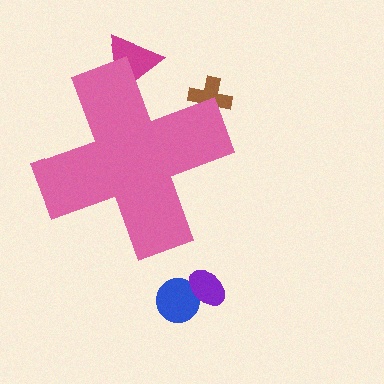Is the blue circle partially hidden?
No, the blue circle is fully visible.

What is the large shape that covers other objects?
A pink cross.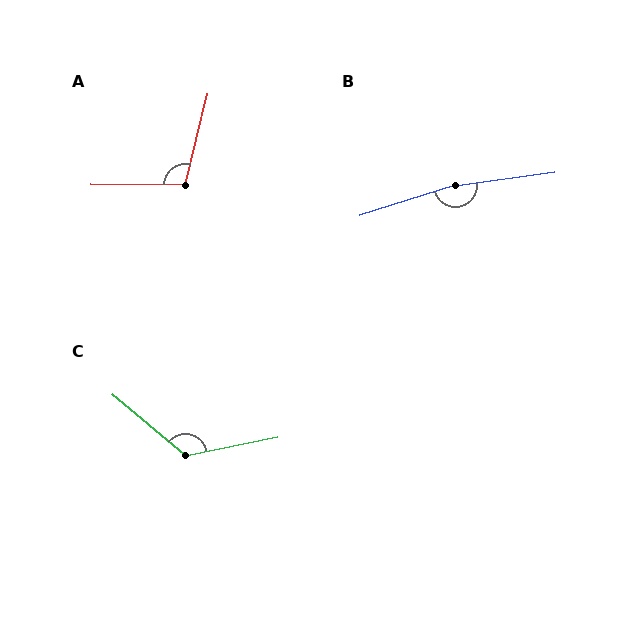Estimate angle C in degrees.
Approximately 129 degrees.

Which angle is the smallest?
A, at approximately 104 degrees.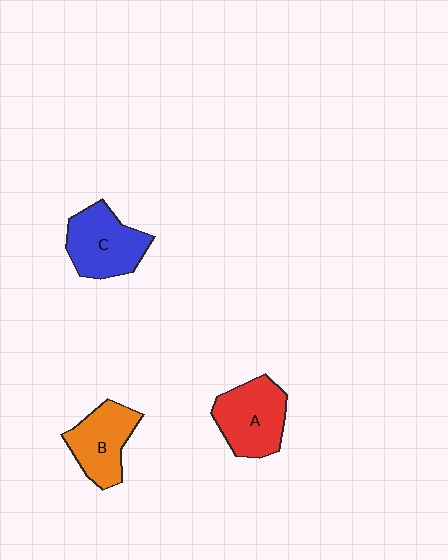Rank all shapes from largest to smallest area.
From largest to smallest: A (red), C (blue), B (orange).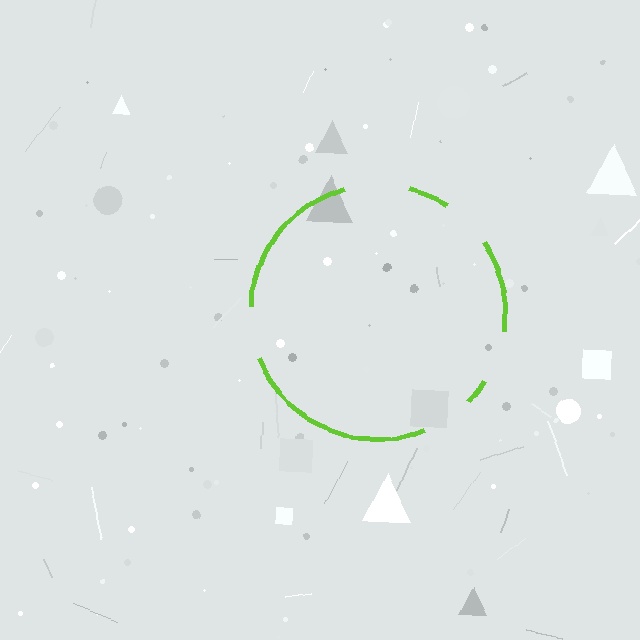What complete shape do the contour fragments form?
The contour fragments form a circle.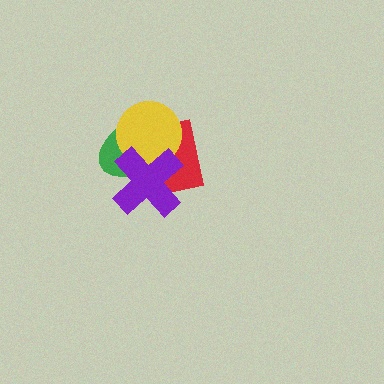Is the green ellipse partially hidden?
Yes, it is partially covered by another shape.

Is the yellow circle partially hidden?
Yes, it is partially covered by another shape.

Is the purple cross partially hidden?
No, no other shape covers it.